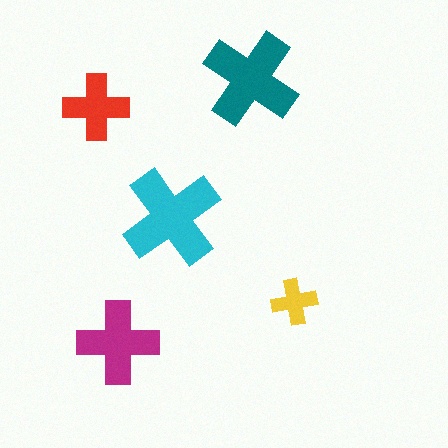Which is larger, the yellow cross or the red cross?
The red one.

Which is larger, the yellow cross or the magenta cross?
The magenta one.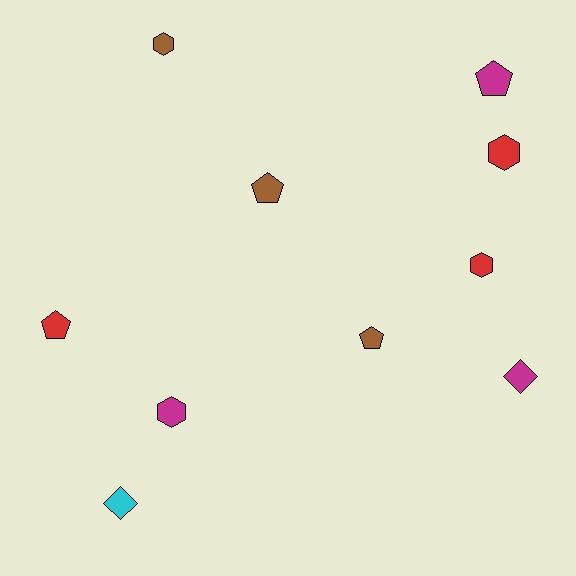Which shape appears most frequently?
Hexagon, with 4 objects.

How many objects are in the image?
There are 10 objects.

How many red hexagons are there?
There are 2 red hexagons.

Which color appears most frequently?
Red, with 3 objects.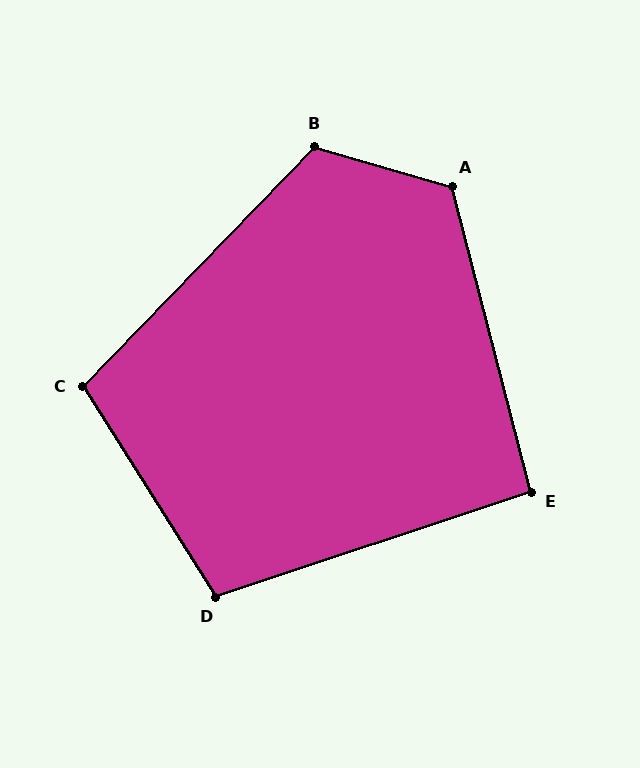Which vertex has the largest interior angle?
A, at approximately 121 degrees.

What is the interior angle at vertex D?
Approximately 104 degrees (obtuse).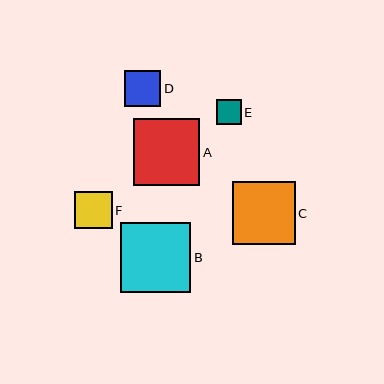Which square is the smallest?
Square E is the smallest with a size of approximately 24 pixels.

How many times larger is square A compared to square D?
Square A is approximately 1.8 times the size of square D.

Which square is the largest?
Square B is the largest with a size of approximately 70 pixels.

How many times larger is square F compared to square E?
Square F is approximately 1.5 times the size of square E.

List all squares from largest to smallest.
From largest to smallest: B, A, C, F, D, E.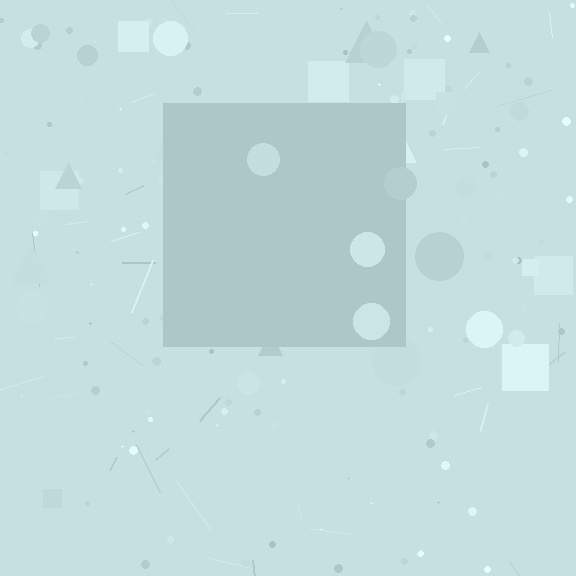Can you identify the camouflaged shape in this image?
The camouflaged shape is a square.